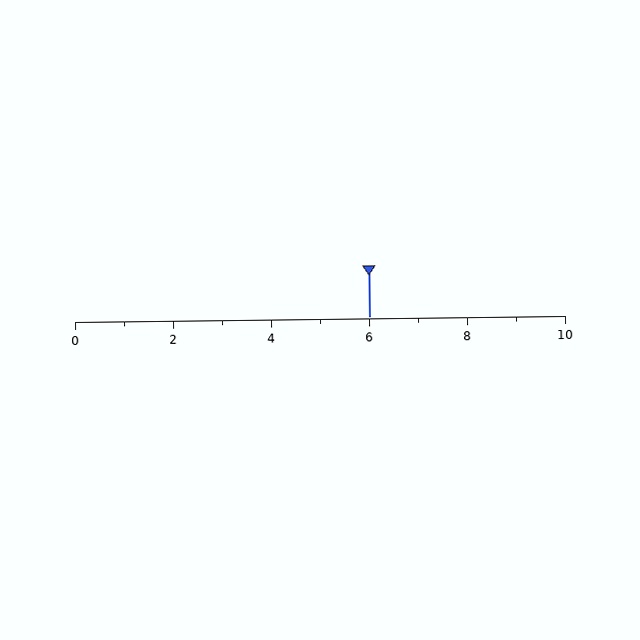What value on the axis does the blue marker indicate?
The marker indicates approximately 6.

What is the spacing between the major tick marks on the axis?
The major ticks are spaced 2 apart.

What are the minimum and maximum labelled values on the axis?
The axis runs from 0 to 10.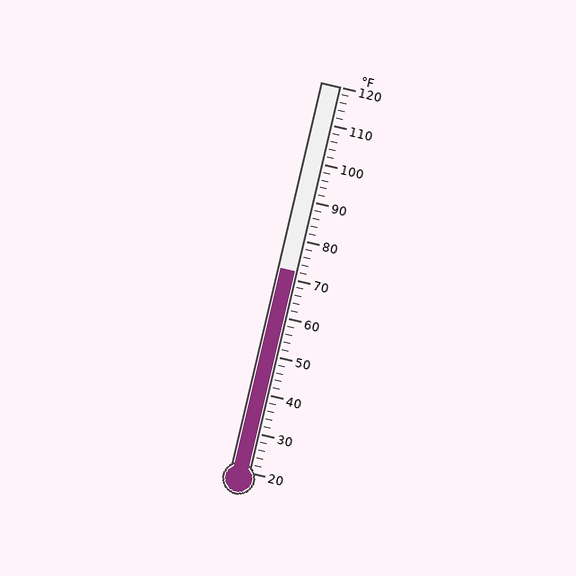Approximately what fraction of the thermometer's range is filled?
The thermometer is filled to approximately 50% of its range.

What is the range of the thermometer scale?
The thermometer scale ranges from 20°F to 120°F.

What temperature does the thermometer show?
The thermometer shows approximately 72°F.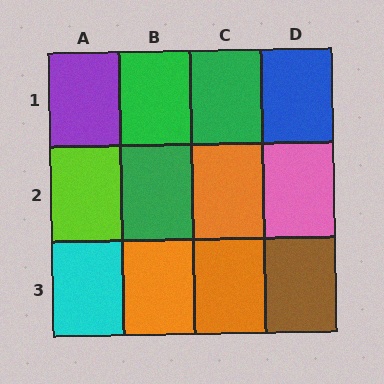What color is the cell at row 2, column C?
Orange.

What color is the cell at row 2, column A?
Lime.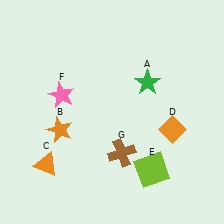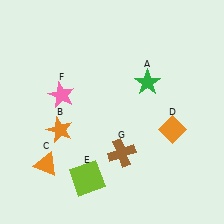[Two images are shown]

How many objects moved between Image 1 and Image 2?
1 object moved between the two images.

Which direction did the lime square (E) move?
The lime square (E) moved left.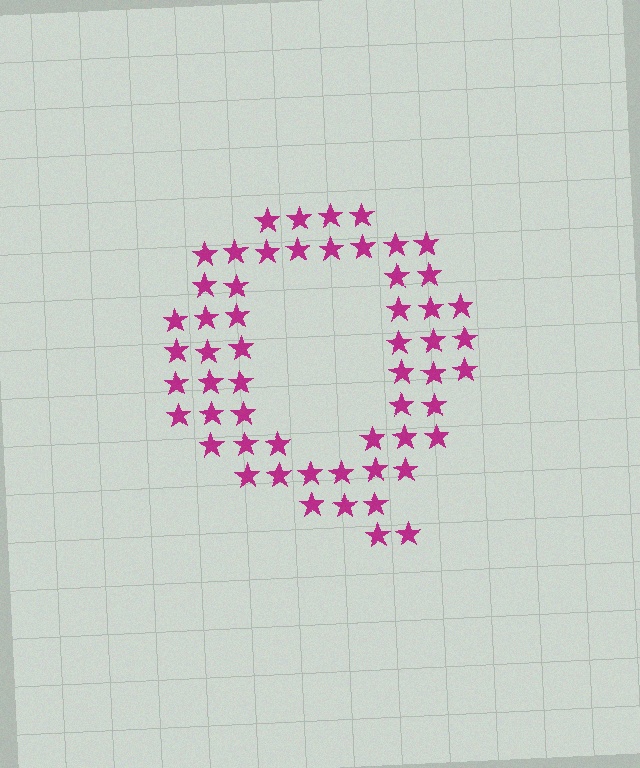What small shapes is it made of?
It is made of small stars.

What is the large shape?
The large shape is the letter Q.